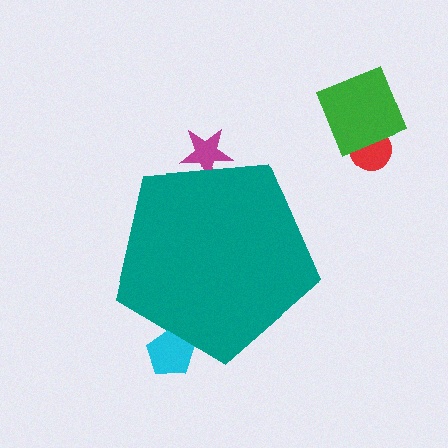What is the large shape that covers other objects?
A teal pentagon.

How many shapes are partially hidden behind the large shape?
2 shapes are partially hidden.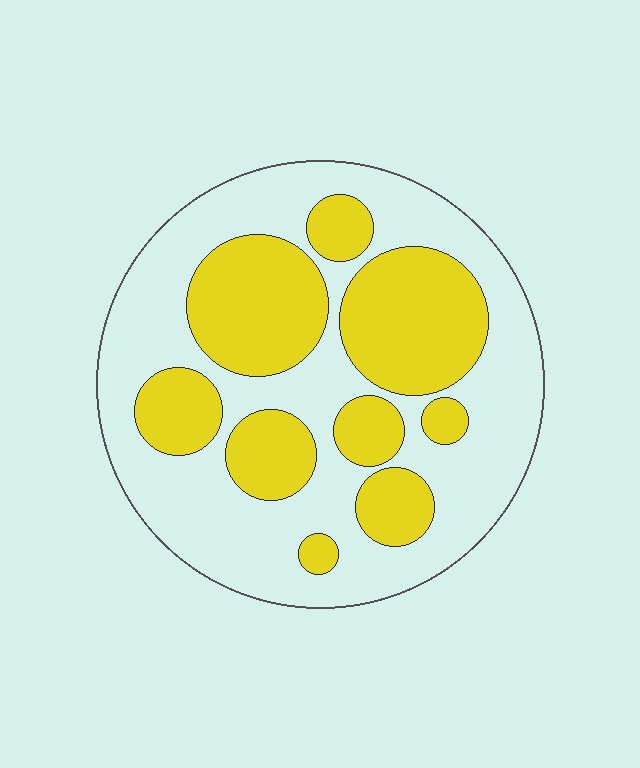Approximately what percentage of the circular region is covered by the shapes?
Approximately 40%.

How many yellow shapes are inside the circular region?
9.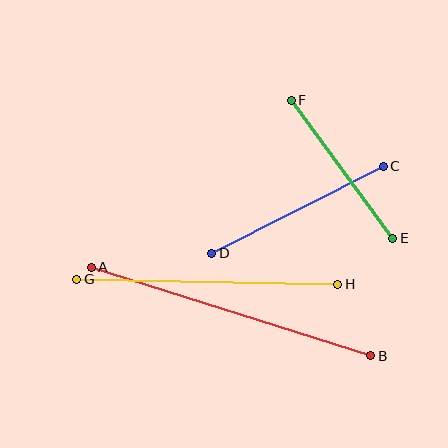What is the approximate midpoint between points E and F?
The midpoint is at approximately (342, 169) pixels.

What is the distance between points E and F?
The distance is approximately 171 pixels.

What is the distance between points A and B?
The distance is approximately 293 pixels.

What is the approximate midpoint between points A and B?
The midpoint is at approximately (231, 311) pixels.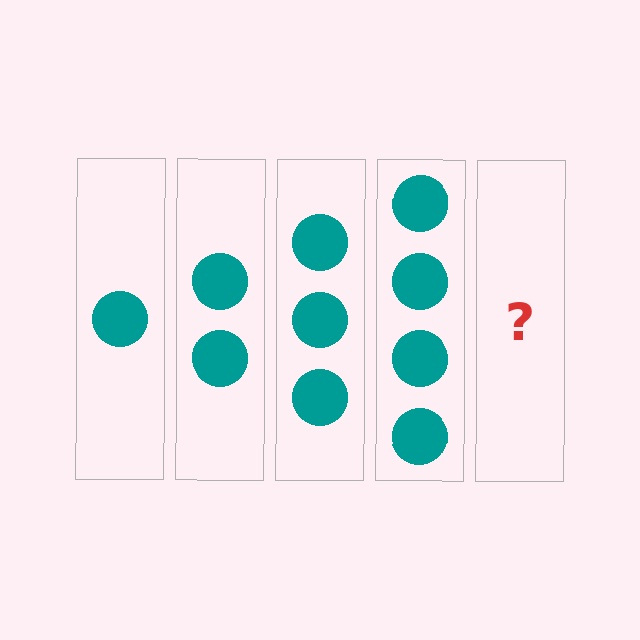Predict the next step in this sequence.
The next step is 5 circles.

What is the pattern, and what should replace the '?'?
The pattern is that each step adds one more circle. The '?' should be 5 circles.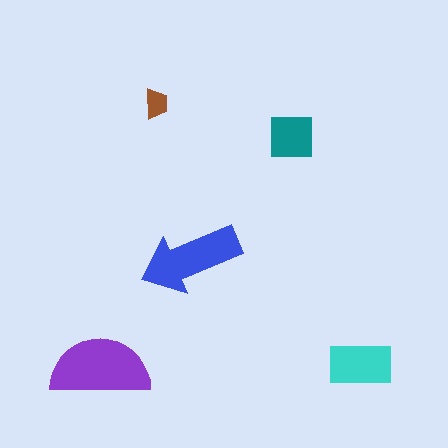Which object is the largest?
The purple semicircle.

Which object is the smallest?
The brown trapezoid.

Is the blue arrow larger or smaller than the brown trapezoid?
Larger.